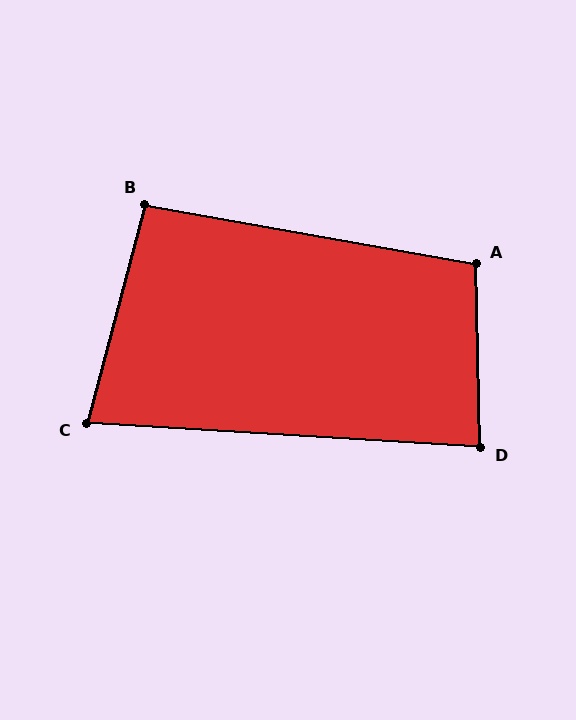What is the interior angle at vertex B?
Approximately 95 degrees (approximately right).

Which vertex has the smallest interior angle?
C, at approximately 78 degrees.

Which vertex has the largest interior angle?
A, at approximately 102 degrees.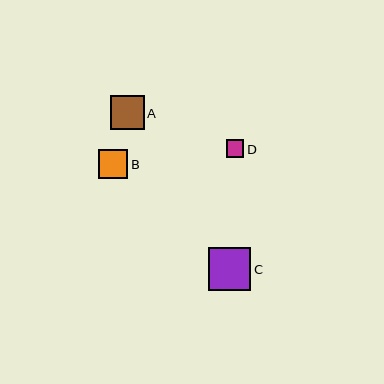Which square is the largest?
Square C is the largest with a size of approximately 42 pixels.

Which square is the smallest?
Square D is the smallest with a size of approximately 17 pixels.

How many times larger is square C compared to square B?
Square C is approximately 1.4 times the size of square B.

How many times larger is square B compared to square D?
Square B is approximately 1.7 times the size of square D.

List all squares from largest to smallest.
From largest to smallest: C, A, B, D.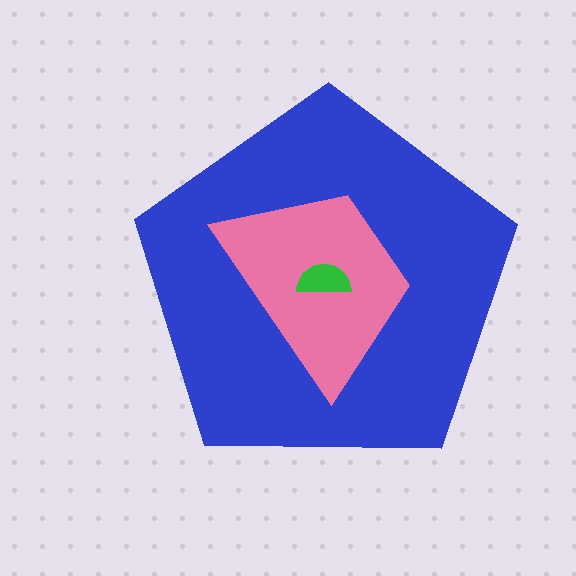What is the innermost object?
The green semicircle.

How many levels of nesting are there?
3.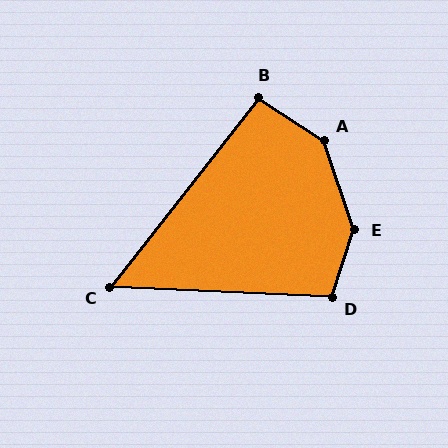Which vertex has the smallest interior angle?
C, at approximately 55 degrees.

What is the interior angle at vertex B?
Approximately 95 degrees (obtuse).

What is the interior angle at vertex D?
Approximately 106 degrees (obtuse).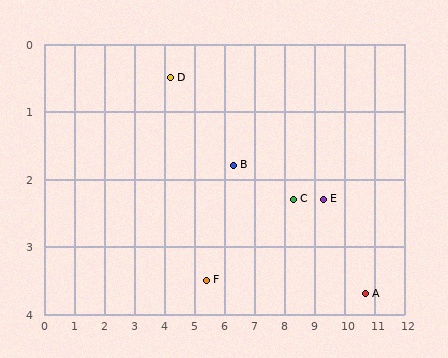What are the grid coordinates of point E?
Point E is at approximately (9.3, 2.3).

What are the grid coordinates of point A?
Point A is at approximately (10.7, 3.7).